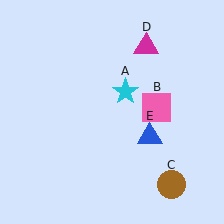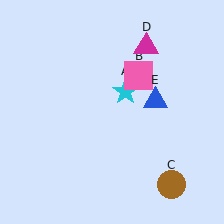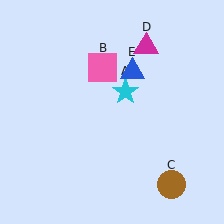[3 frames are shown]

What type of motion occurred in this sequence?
The pink square (object B), blue triangle (object E) rotated counterclockwise around the center of the scene.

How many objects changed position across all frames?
2 objects changed position: pink square (object B), blue triangle (object E).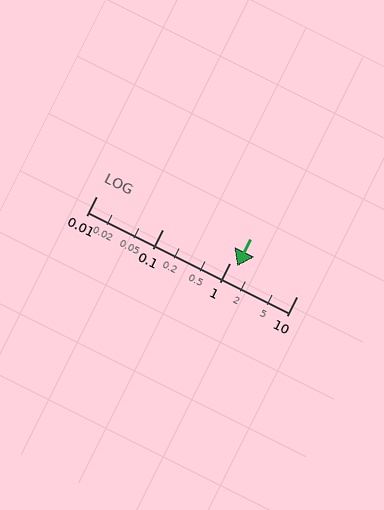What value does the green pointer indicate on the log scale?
The pointer indicates approximately 1.3.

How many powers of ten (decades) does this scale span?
The scale spans 3 decades, from 0.01 to 10.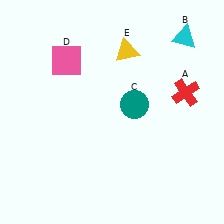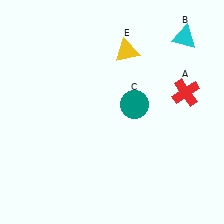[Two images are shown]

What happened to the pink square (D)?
The pink square (D) was removed in Image 2. It was in the top-left area of Image 1.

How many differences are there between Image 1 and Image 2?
There is 1 difference between the two images.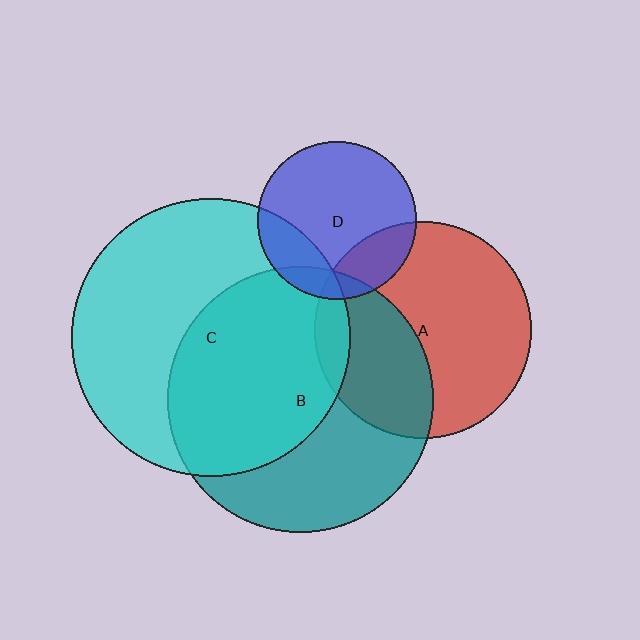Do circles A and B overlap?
Yes.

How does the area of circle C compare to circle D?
Approximately 3.1 times.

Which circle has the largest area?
Circle C (cyan).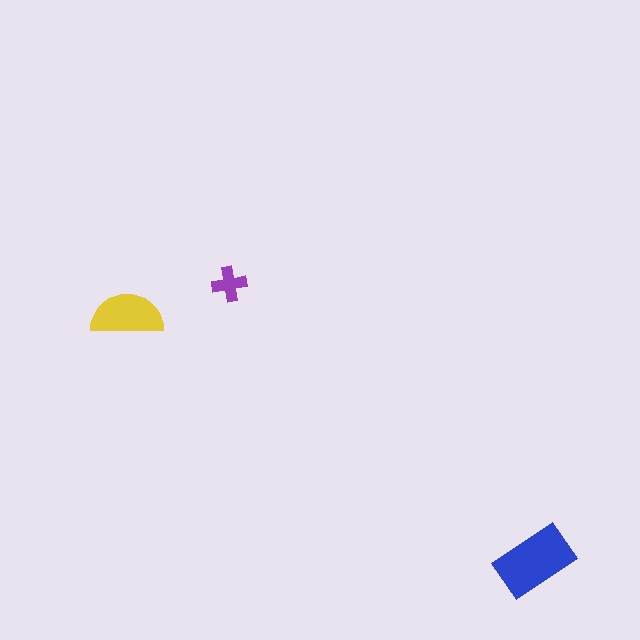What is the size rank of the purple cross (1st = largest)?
3rd.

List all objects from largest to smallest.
The blue rectangle, the yellow semicircle, the purple cross.